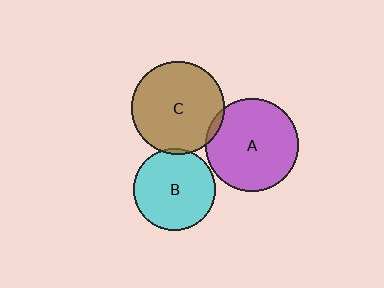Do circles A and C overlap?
Yes.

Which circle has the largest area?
Circle C (brown).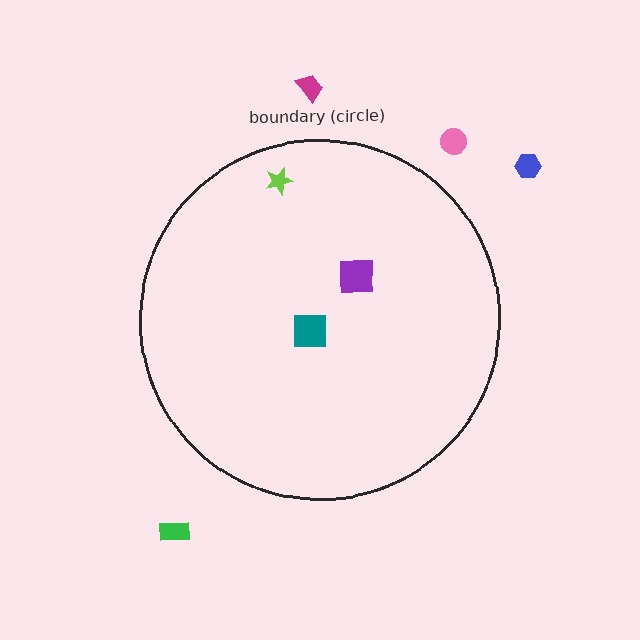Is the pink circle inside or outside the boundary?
Outside.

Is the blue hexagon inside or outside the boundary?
Outside.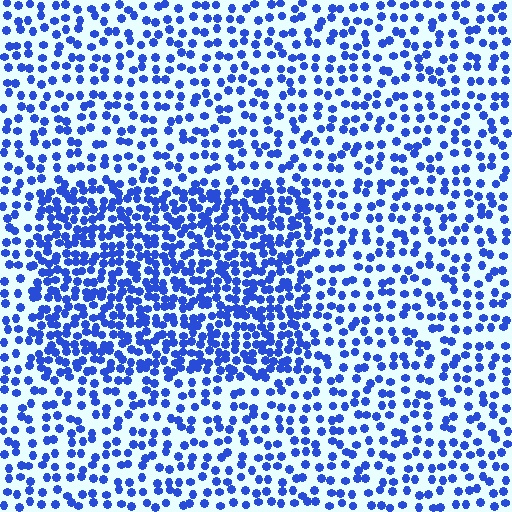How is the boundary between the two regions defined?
The boundary is defined by a change in element density (approximately 2.0x ratio). All elements are the same color, size, and shape.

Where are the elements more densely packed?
The elements are more densely packed inside the rectangle boundary.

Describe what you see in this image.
The image contains small blue elements arranged at two different densities. A rectangle-shaped region is visible where the elements are more densely packed than the surrounding area.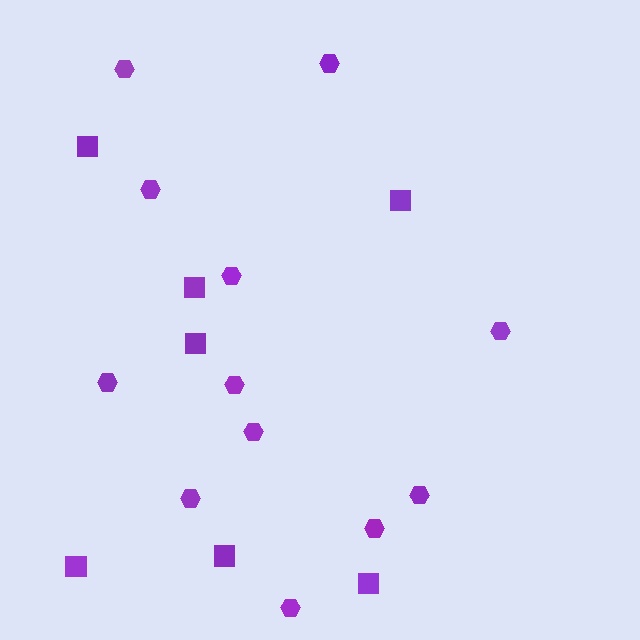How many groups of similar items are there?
There are 2 groups: one group of squares (7) and one group of hexagons (12).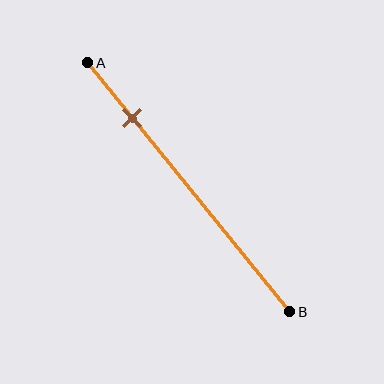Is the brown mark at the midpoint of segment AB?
No, the mark is at about 20% from A, not at the 50% midpoint.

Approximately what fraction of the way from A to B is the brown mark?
The brown mark is approximately 20% of the way from A to B.